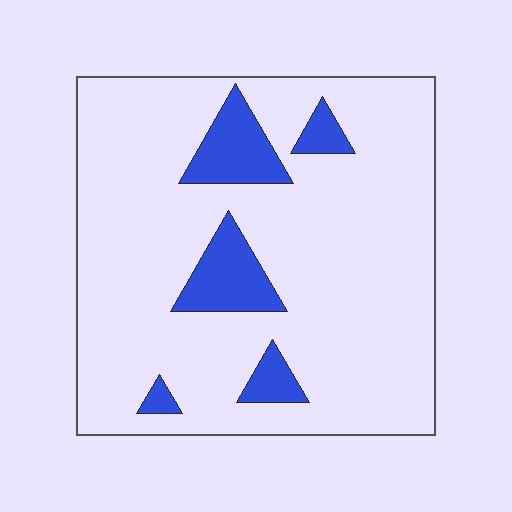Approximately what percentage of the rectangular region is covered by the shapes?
Approximately 15%.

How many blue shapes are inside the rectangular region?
5.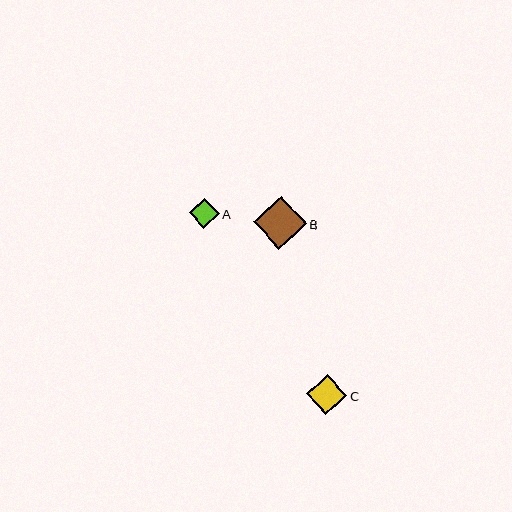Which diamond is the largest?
Diamond B is the largest with a size of approximately 53 pixels.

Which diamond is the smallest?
Diamond A is the smallest with a size of approximately 29 pixels.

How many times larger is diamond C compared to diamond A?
Diamond C is approximately 1.4 times the size of diamond A.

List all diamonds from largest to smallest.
From largest to smallest: B, C, A.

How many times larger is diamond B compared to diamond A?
Diamond B is approximately 1.8 times the size of diamond A.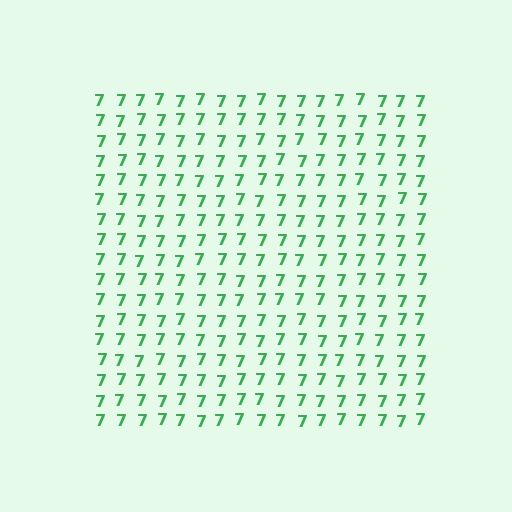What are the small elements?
The small elements are digit 7's.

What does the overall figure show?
The overall figure shows a square.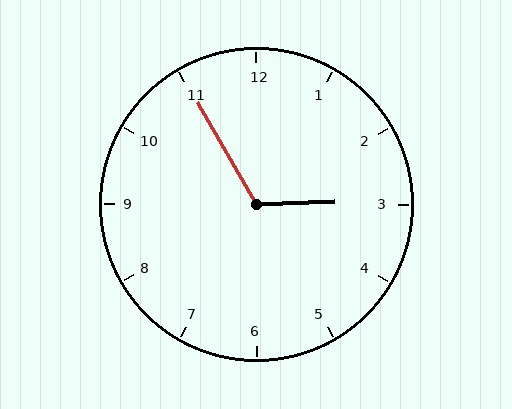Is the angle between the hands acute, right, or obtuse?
It is obtuse.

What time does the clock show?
2:55.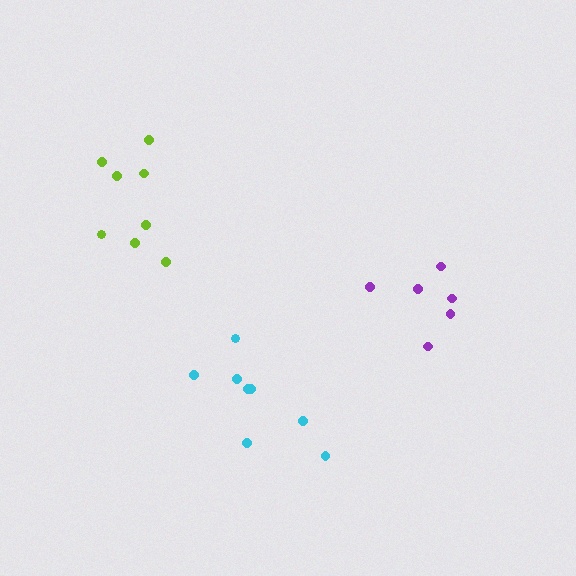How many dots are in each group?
Group 1: 8 dots, Group 2: 6 dots, Group 3: 8 dots (22 total).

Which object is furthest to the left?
The lime cluster is leftmost.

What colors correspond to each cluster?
The clusters are colored: cyan, purple, lime.